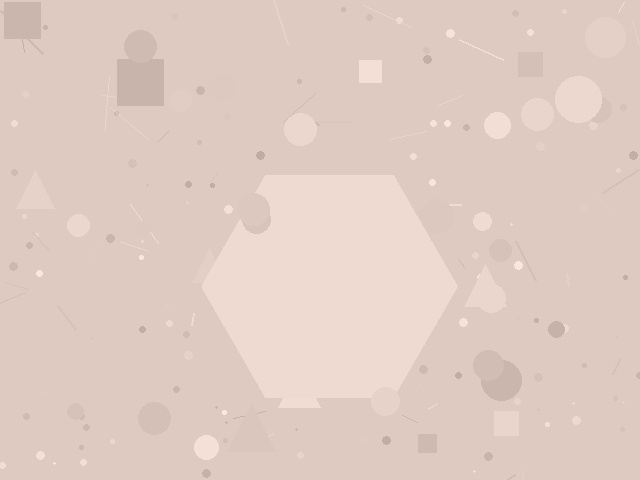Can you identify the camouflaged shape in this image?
The camouflaged shape is a hexagon.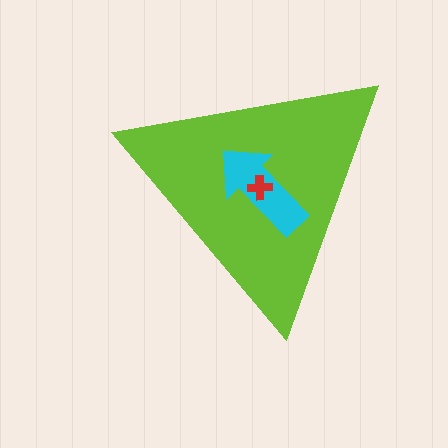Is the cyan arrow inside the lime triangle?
Yes.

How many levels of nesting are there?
3.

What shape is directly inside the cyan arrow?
The red cross.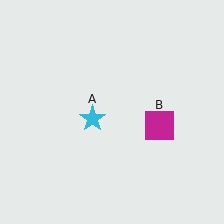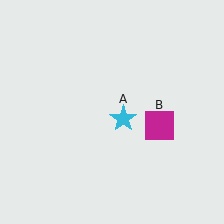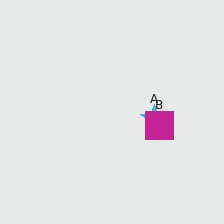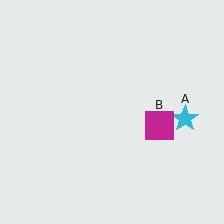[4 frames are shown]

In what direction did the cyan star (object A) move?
The cyan star (object A) moved right.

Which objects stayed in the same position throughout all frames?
Magenta square (object B) remained stationary.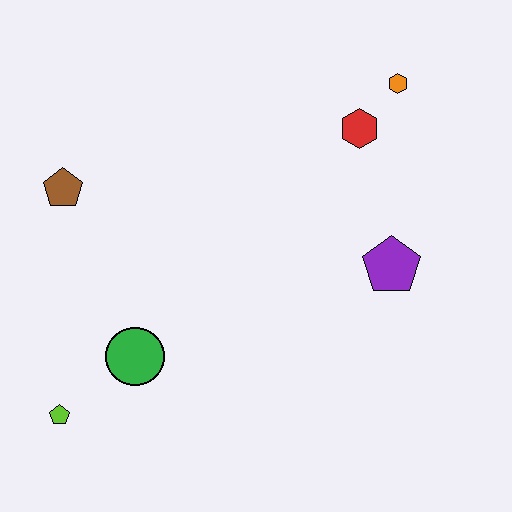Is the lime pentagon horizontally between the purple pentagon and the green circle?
No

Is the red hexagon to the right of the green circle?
Yes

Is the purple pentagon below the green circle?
No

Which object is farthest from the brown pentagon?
The orange hexagon is farthest from the brown pentagon.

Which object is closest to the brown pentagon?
The green circle is closest to the brown pentagon.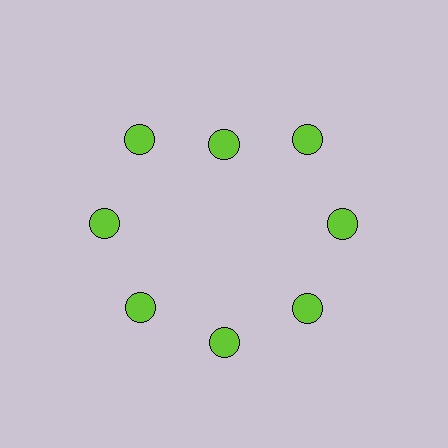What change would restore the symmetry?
The symmetry would be restored by moving it outward, back onto the ring so that all 8 circles sit at equal angles and equal distance from the center.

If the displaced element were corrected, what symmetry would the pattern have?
It would have 8-fold rotational symmetry — the pattern would map onto itself every 45 degrees.